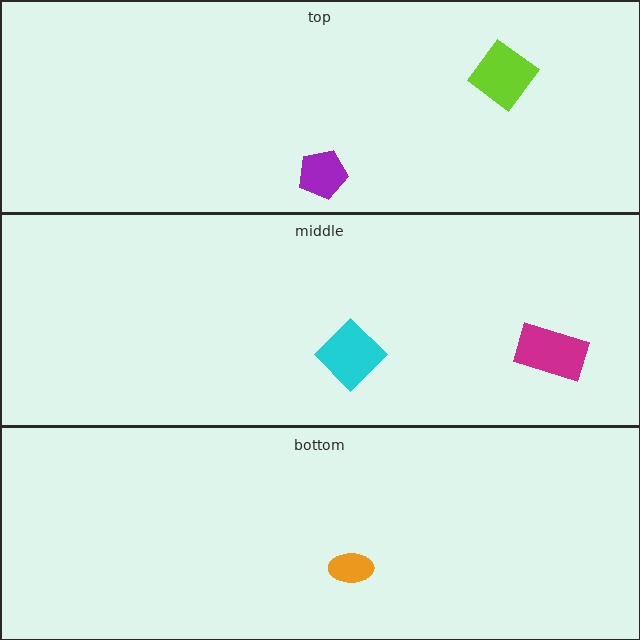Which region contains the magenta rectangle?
The middle region.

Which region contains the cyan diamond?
The middle region.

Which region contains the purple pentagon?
The top region.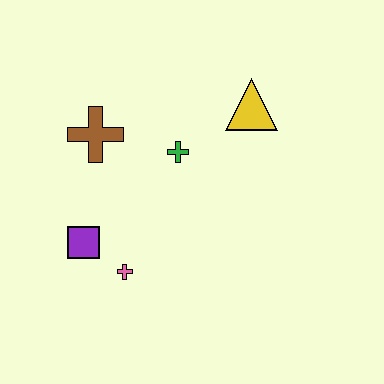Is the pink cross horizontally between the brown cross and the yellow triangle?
Yes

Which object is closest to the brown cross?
The green cross is closest to the brown cross.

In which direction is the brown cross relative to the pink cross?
The brown cross is above the pink cross.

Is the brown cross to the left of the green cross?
Yes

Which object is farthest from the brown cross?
The yellow triangle is farthest from the brown cross.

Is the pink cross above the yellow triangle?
No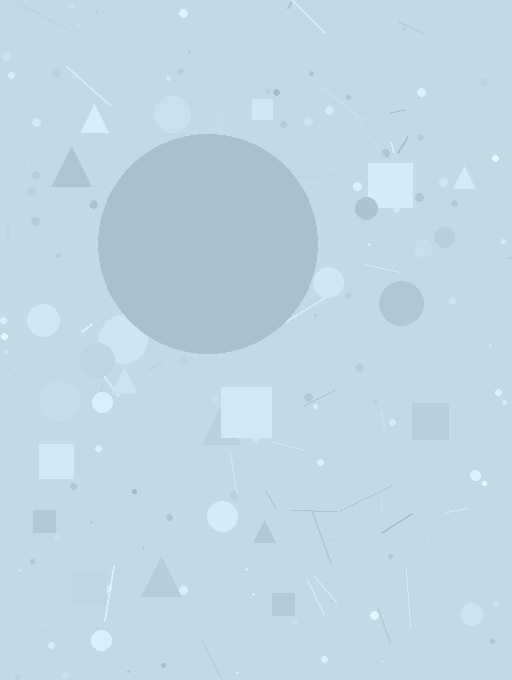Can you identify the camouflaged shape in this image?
The camouflaged shape is a circle.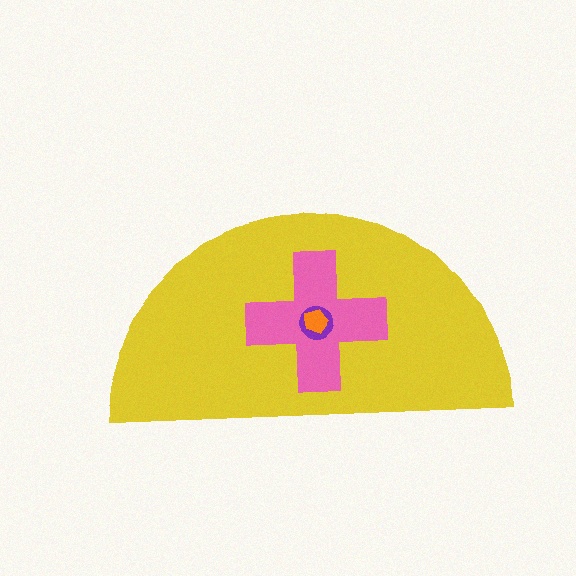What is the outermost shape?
The yellow semicircle.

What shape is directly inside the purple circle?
The orange pentagon.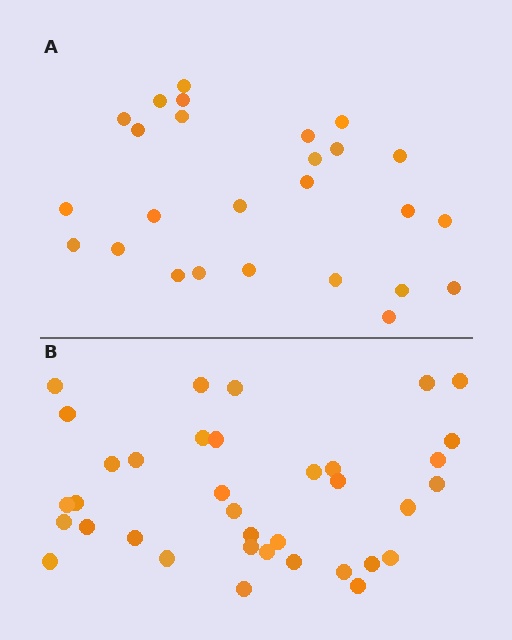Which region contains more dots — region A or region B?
Region B (the bottom region) has more dots.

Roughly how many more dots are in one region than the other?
Region B has roughly 10 or so more dots than region A.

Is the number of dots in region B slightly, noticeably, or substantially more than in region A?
Region B has noticeably more, but not dramatically so. The ratio is roughly 1.4 to 1.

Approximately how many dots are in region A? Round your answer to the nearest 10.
About 30 dots. (The exact count is 26, which rounds to 30.)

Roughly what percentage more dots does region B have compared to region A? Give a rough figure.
About 40% more.